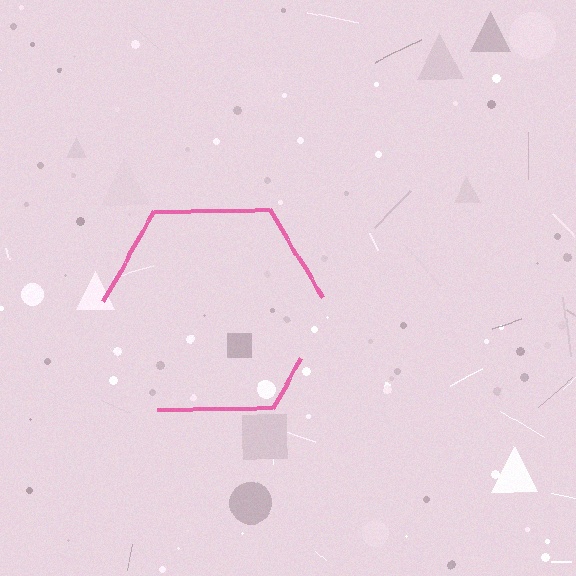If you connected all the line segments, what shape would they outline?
They would outline a hexagon.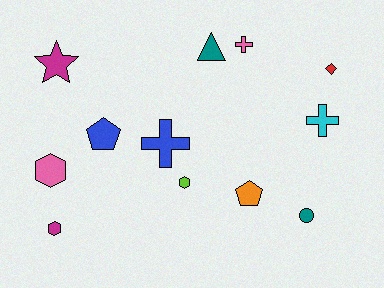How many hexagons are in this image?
There are 3 hexagons.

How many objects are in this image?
There are 12 objects.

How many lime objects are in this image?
There is 1 lime object.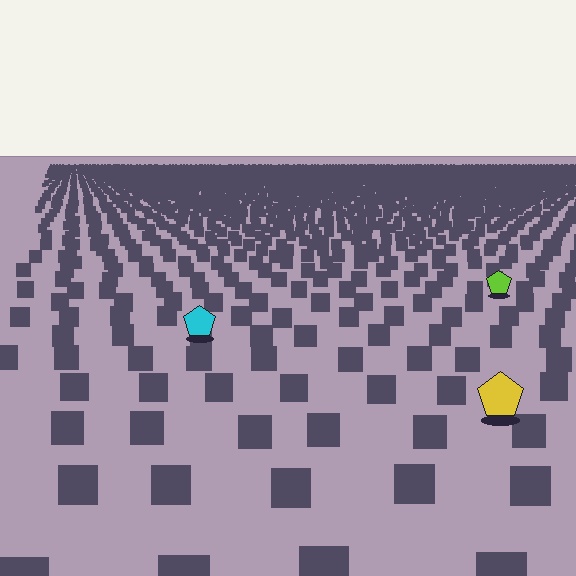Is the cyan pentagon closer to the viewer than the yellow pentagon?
No. The yellow pentagon is closer — you can tell from the texture gradient: the ground texture is coarser near it.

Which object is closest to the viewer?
The yellow pentagon is closest. The texture marks near it are larger and more spread out.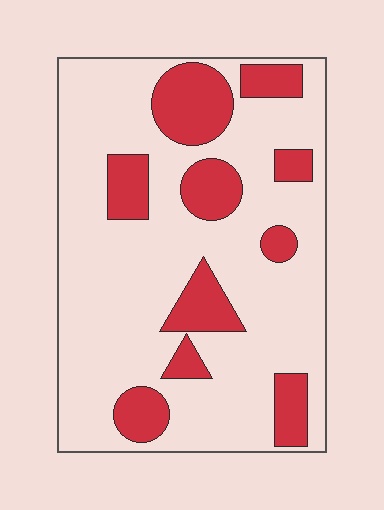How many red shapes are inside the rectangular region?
10.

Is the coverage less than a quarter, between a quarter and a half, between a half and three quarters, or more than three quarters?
Less than a quarter.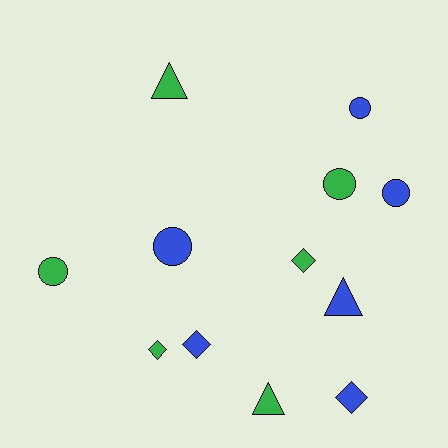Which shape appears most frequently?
Circle, with 5 objects.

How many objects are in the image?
There are 12 objects.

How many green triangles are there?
There are 2 green triangles.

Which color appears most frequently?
Green, with 6 objects.